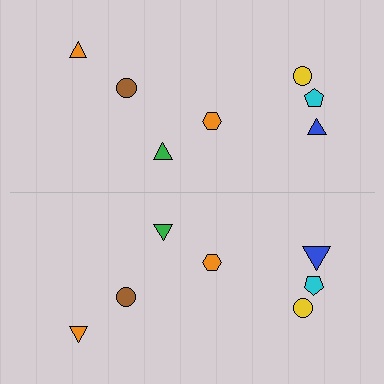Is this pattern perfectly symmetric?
No, the pattern is not perfectly symmetric. The blue triangle on the bottom side has a different size than its mirror counterpart.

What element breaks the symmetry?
The blue triangle on the bottom side has a different size than its mirror counterpart.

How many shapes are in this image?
There are 14 shapes in this image.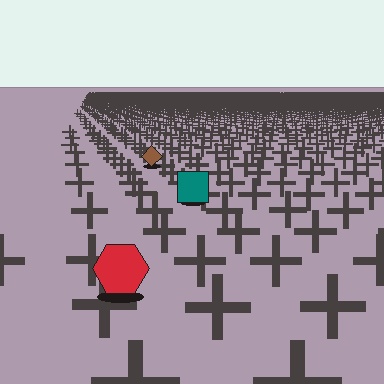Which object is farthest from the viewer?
The brown diamond is farthest from the viewer. It appears smaller and the ground texture around it is denser.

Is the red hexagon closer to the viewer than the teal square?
Yes. The red hexagon is closer — you can tell from the texture gradient: the ground texture is coarser near it.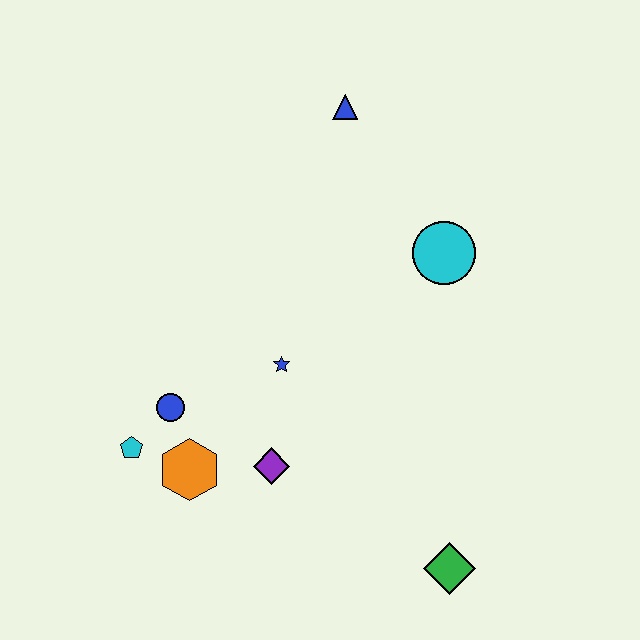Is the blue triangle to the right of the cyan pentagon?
Yes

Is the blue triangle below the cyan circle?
No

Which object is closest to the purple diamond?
The orange hexagon is closest to the purple diamond.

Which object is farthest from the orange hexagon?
The blue triangle is farthest from the orange hexagon.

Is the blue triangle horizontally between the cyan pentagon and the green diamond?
Yes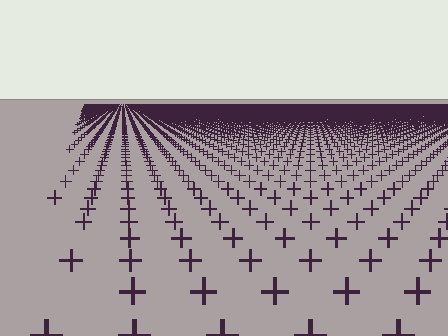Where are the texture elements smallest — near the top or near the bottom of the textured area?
Near the top.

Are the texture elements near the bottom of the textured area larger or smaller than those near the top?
Larger. Near the bottom, elements are closer to the viewer and appear at a bigger on-screen size.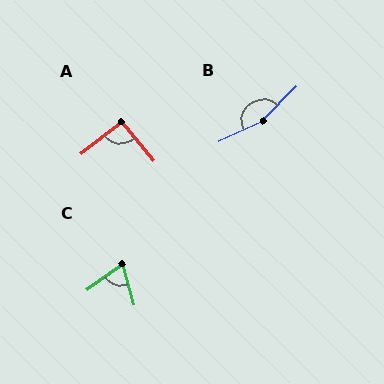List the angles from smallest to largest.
C (69°), A (92°), B (159°).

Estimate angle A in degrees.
Approximately 92 degrees.